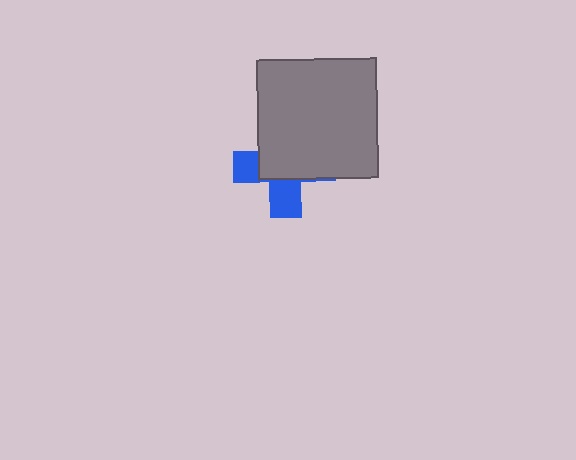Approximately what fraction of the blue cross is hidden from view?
Roughly 62% of the blue cross is hidden behind the gray square.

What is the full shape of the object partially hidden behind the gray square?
The partially hidden object is a blue cross.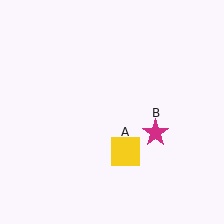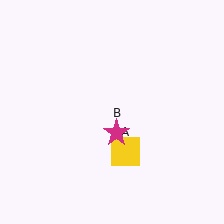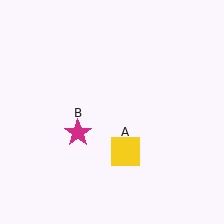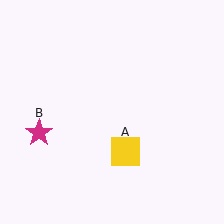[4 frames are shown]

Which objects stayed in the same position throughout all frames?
Yellow square (object A) remained stationary.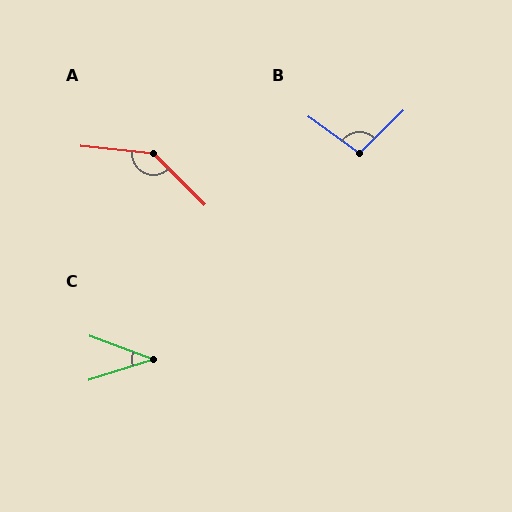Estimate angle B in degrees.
Approximately 100 degrees.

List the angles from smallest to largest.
C (38°), B (100°), A (141°).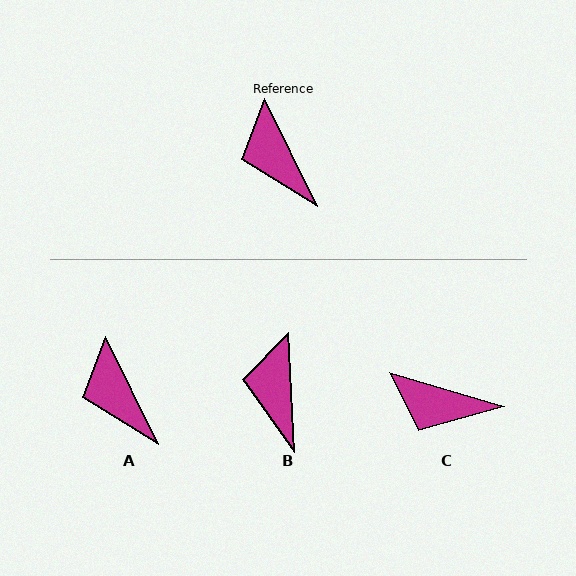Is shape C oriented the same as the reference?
No, it is off by about 47 degrees.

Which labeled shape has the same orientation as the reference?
A.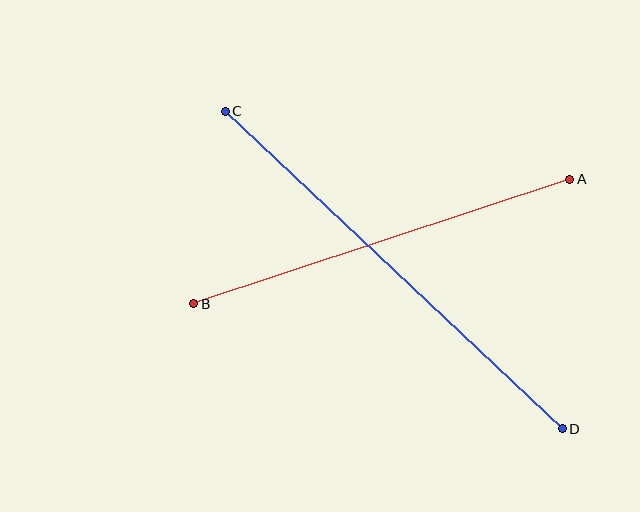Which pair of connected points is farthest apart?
Points C and D are farthest apart.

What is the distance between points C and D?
The distance is approximately 463 pixels.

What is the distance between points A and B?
The distance is approximately 396 pixels.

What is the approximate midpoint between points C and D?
The midpoint is at approximately (394, 270) pixels.